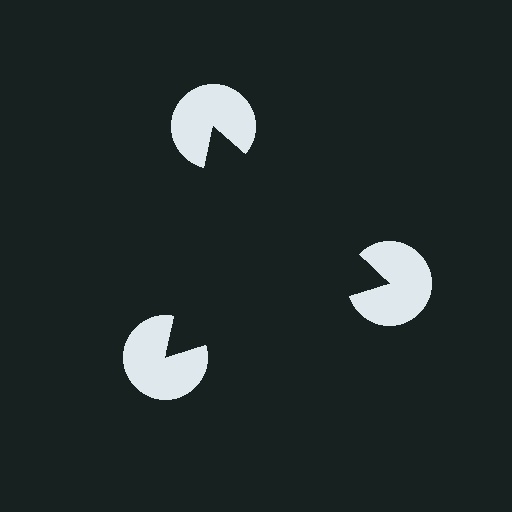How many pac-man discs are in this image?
There are 3 — one at each vertex of the illusory triangle.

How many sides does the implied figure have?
3 sides.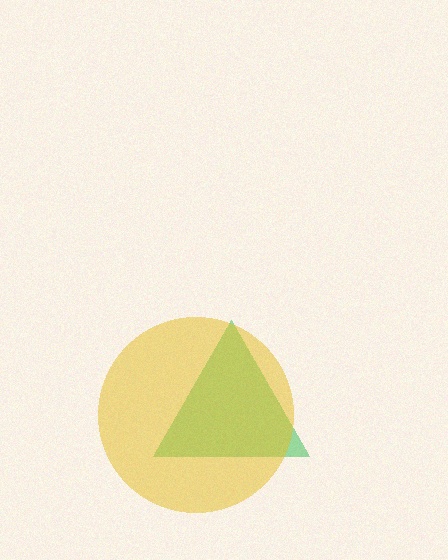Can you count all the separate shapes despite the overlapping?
Yes, there are 2 separate shapes.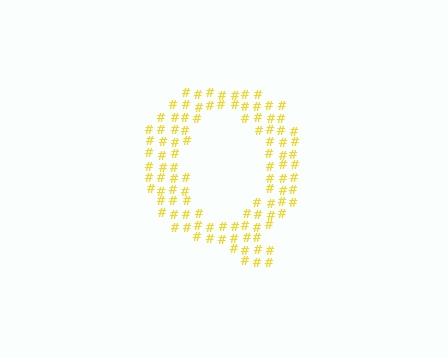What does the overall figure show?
The overall figure shows the letter Q.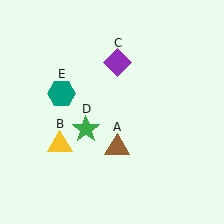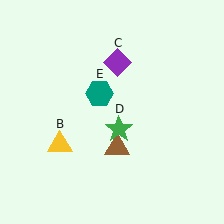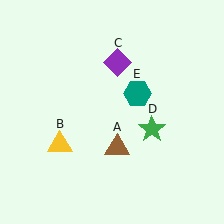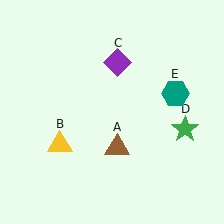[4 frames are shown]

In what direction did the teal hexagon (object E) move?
The teal hexagon (object E) moved right.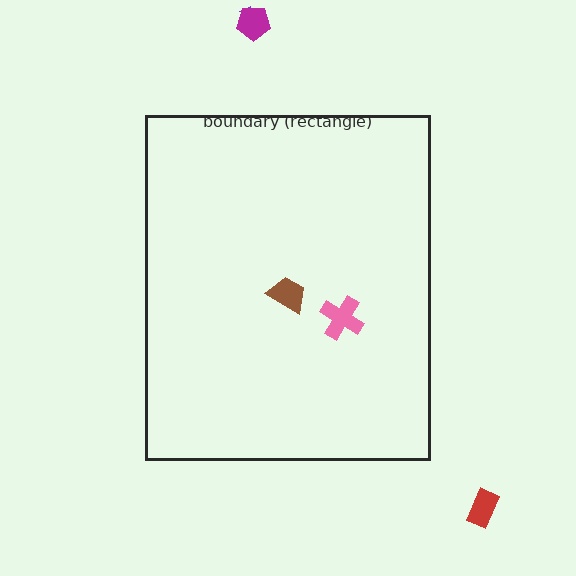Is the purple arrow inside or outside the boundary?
Outside.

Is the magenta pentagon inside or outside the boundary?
Outside.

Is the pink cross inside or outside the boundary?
Inside.